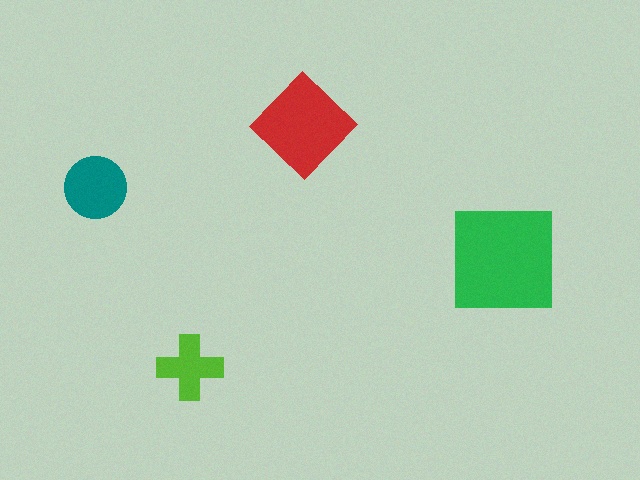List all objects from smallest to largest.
The lime cross, the teal circle, the red diamond, the green square.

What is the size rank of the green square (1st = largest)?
1st.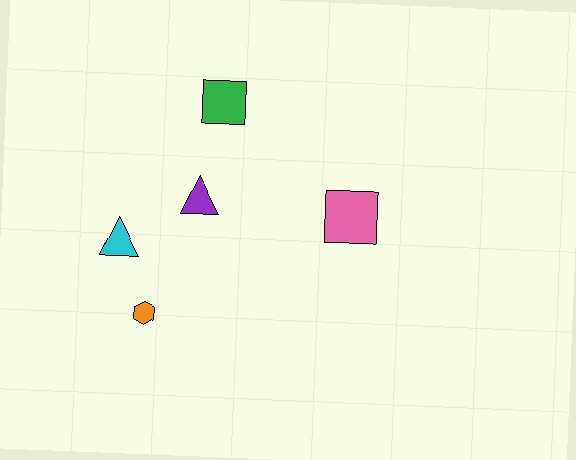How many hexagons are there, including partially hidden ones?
There is 1 hexagon.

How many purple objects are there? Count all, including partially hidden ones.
There is 1 purple object.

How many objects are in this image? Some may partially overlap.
There are 5 objects.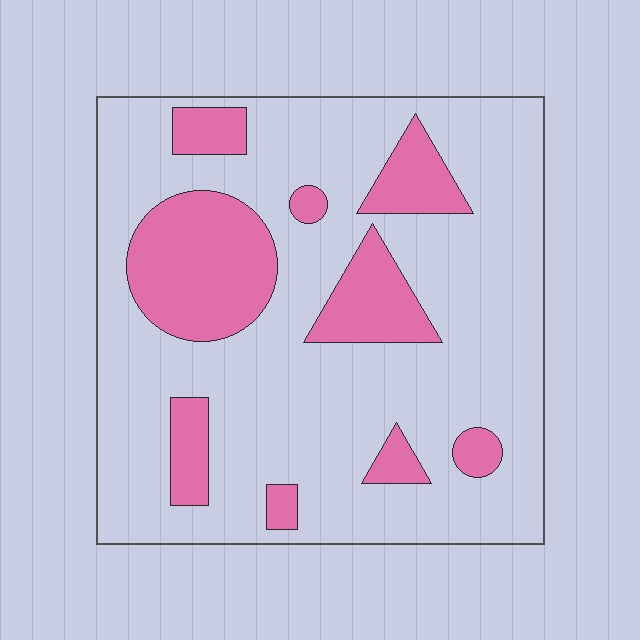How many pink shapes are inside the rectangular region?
9.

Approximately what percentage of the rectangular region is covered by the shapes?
Approximately 25%.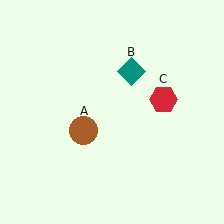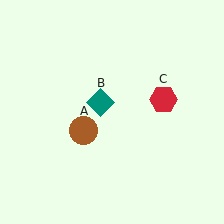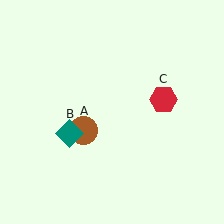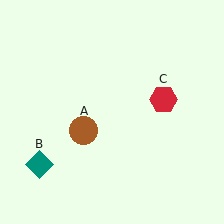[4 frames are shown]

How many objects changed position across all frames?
1 object changed position: teal diamond (object B).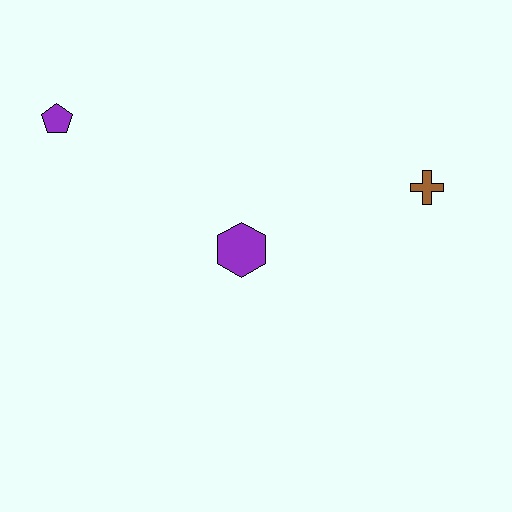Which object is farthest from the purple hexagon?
The purple pentagon is farthest from the purple hexagon.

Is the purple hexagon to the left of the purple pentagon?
No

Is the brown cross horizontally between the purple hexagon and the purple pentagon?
No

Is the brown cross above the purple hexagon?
Yes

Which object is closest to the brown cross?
The purple hexagon is closest to the brown cross.